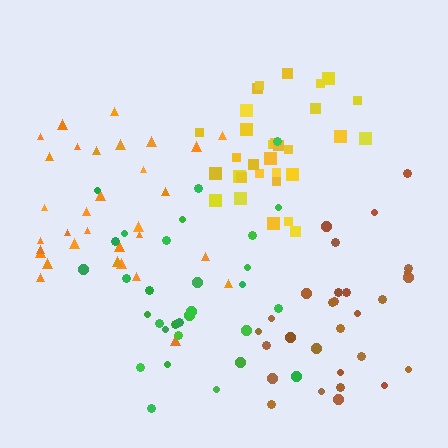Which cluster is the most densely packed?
Brown.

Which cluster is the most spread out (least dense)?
Yellow.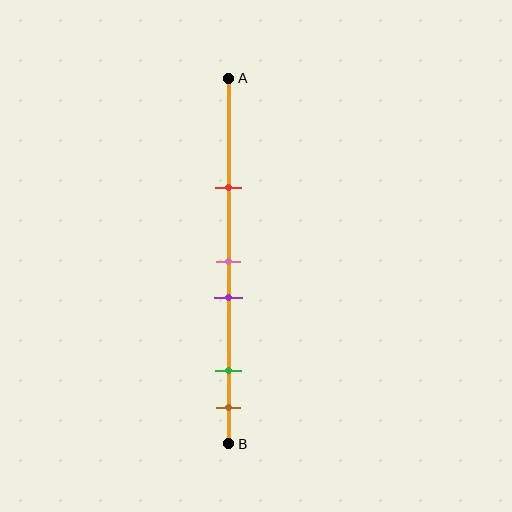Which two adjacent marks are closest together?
The pink and purple marks are the closest adjacent pair.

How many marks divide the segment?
There are 5 marks dividing the segment.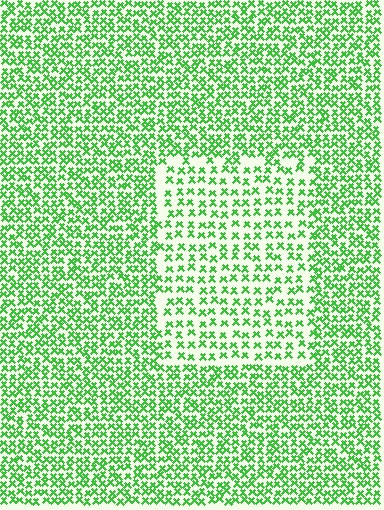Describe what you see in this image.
The image contains small green elements arranged at two different densities. A rectangle-shaped region is visible where the elements are less densely packed than the surrounding area.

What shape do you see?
I see a rectangle.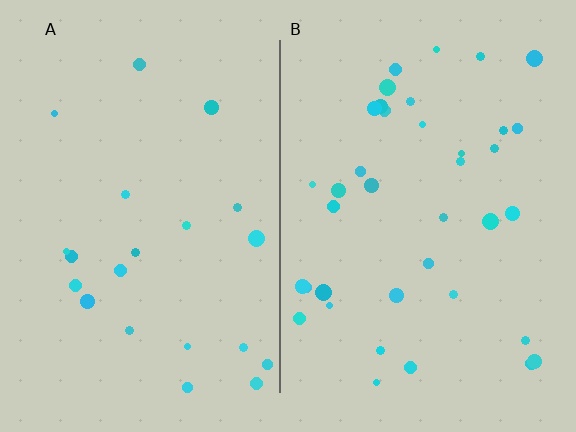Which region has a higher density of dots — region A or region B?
B (the right).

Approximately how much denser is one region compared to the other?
Approximately 1.8× — region B over region A.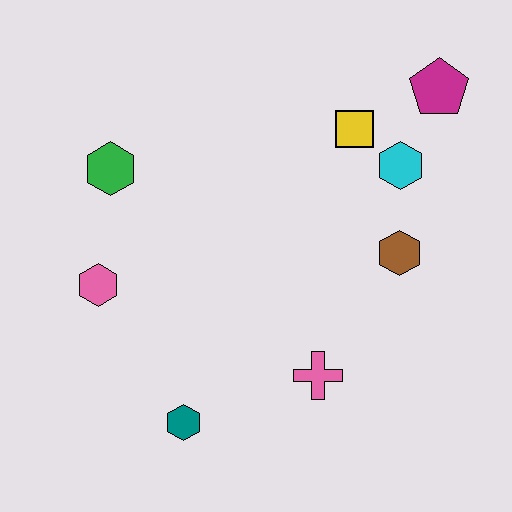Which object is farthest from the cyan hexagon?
The teal hexagon is farthest from the cyan hexagon.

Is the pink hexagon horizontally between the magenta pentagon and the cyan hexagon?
No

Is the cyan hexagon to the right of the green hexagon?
Yes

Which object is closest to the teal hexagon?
The pink cross is closest to the teal hexagon.